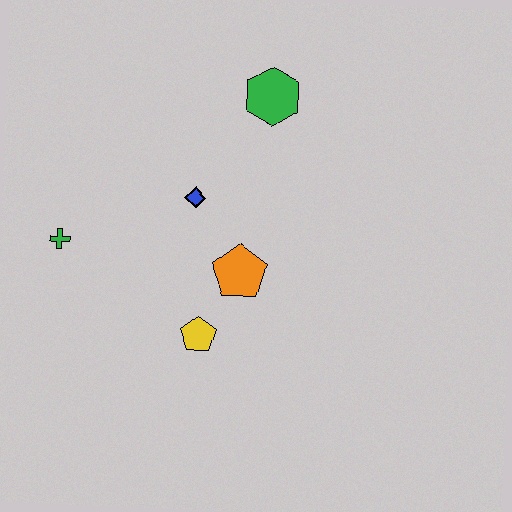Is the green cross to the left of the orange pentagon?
Yes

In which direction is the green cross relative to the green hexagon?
The green cross is to the left of the green hexagon.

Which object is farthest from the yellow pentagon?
The green hexagon is farthest from the yellow pentagon.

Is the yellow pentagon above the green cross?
No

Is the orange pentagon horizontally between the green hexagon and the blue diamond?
Yes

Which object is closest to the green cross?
The blue diamond is closest to the green cross.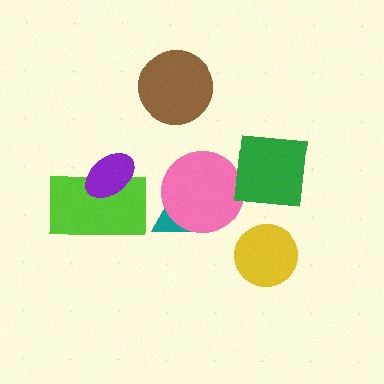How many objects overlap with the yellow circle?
0 objects overlap with the yellow circle.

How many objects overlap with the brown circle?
0 objects overlap with the brown circle.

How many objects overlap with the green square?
0 objects overlap with the green square.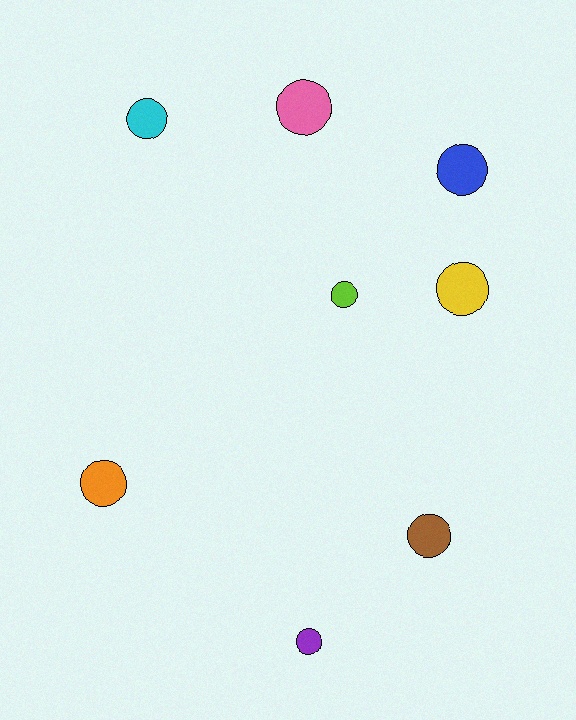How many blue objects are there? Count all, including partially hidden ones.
There is 1 blue object.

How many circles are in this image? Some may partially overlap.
There are 8 circles.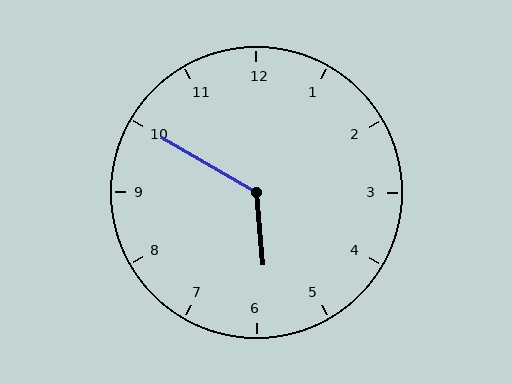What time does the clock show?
5:50.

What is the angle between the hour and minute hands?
Approximately 125 degrees.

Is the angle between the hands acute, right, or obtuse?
It is obtuse.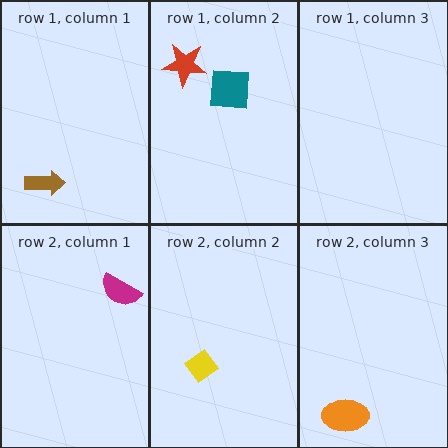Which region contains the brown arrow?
The row 1, column 1 region.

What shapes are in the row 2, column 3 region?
The orange ellipse.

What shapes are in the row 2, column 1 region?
The magenta semicircle.